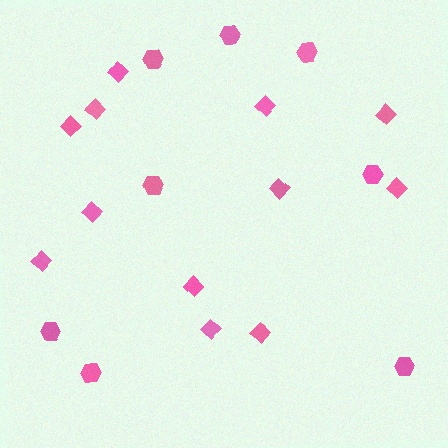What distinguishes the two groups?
There are 2 groups: one group of diamonds (12) and one group of hexagons (8).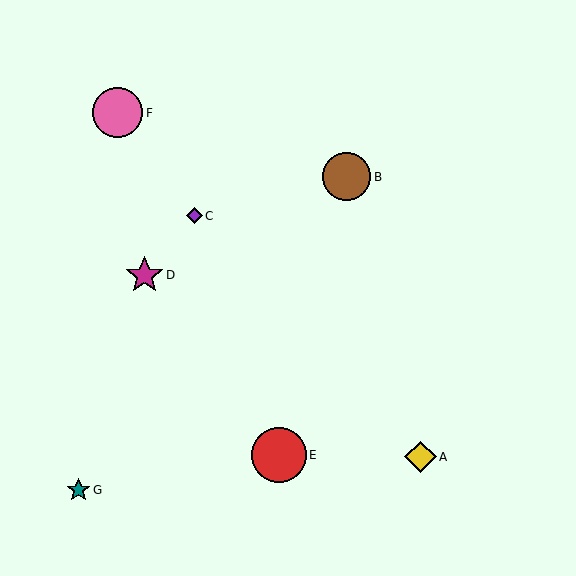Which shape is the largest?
The red circle (labeled E) is the largest.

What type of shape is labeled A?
Shape A is a yellow diamond.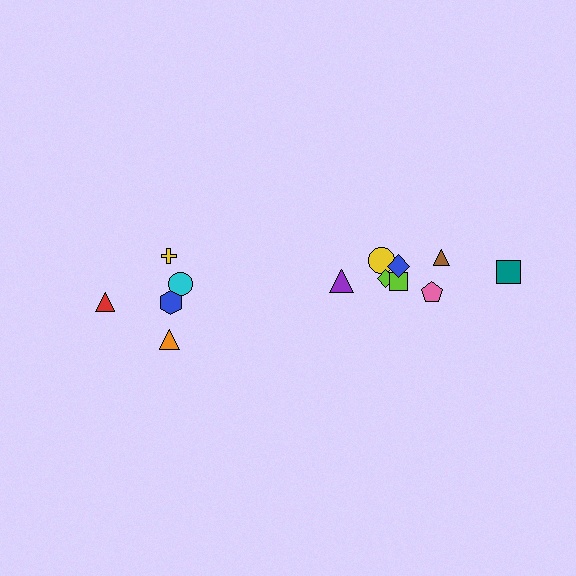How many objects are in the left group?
There are 5 objects.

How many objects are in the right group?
There are 8 objects.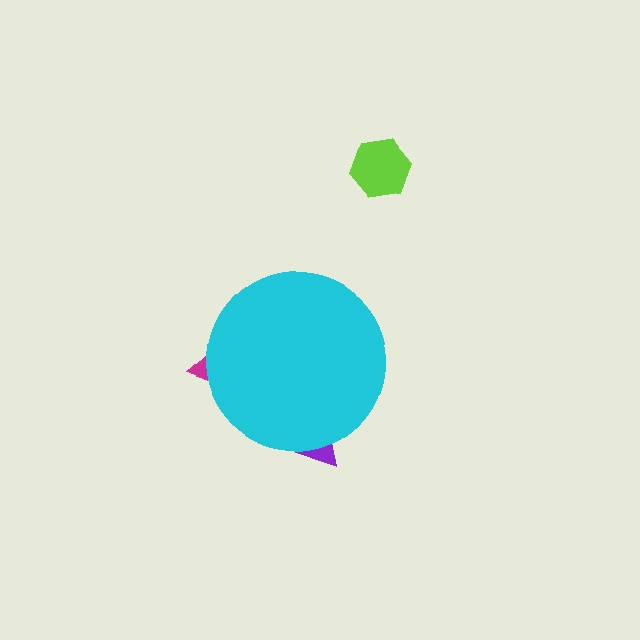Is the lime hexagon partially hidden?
No, the lime hexagon is fully visible.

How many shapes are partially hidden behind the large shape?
2 shapes are partially hidden.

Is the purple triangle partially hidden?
Yes, the purple triangle is partially hidden behind the cyan circle.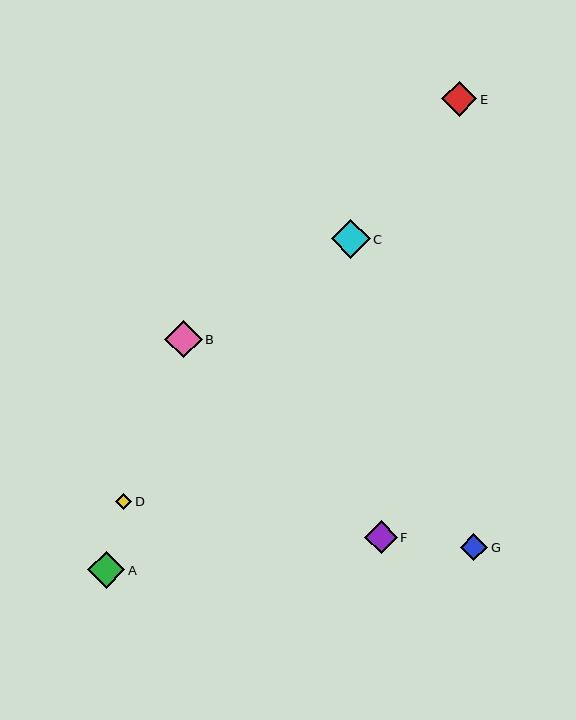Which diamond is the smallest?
Diamond D is the smallest with a size of approximately 16 pixels.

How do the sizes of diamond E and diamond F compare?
Diamond E and diamond F are approximately the same size.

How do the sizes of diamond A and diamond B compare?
Diamond A and diamond B are approximately the same size.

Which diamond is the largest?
Diamond C is the largest with a size of approximately 39 pixels.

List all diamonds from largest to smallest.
From largest to smallest: C, A, B, E, F, G, D.